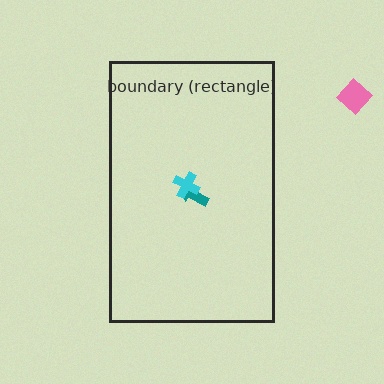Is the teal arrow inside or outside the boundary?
Inside.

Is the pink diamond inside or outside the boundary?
Outside.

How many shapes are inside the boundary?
2 inside, 1 outside.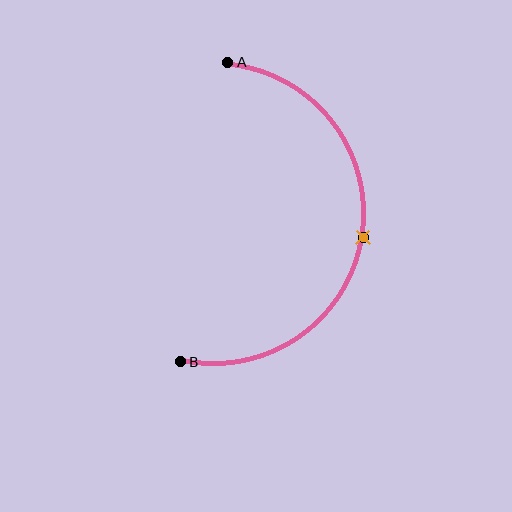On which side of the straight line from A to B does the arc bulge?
The arc bulges to the right of the straight line connecting A and B.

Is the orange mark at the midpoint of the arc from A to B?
Yes. The orange mark lies on the arc at equal arc-length from both A and B — it is the arc midpoint.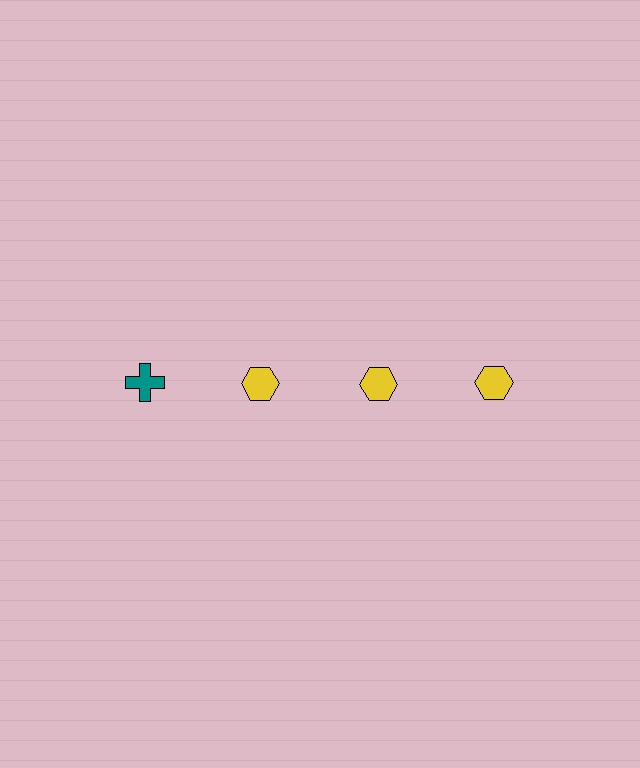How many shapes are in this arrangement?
There are 4 shapes arranged in a grid pattern.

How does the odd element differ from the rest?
It differs in both color (teal instead of yellow) and shape (cross instead of hexagon).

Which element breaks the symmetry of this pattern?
The teal cross in the top row, leftmost column breaks the symmetry. All other shapes are yellow hexagons.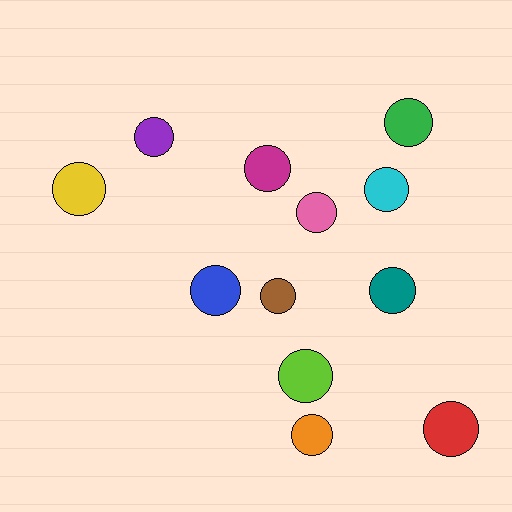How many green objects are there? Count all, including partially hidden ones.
There is 1 green object.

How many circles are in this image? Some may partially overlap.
There are 12 circles.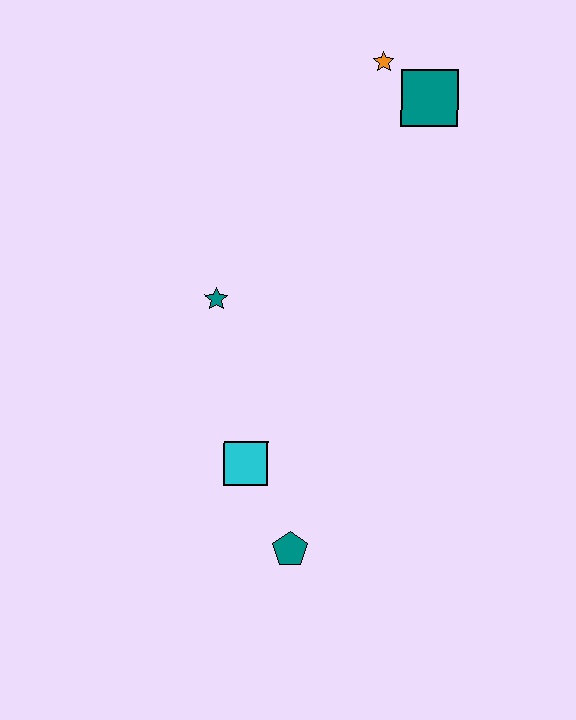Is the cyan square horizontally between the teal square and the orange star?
No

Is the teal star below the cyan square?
No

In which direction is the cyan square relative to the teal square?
The cyan square is below the teal square.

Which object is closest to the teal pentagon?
The cyan square is closest to the teal pentagon.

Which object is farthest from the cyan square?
The orange star is farthest from the cyan square.